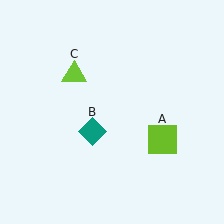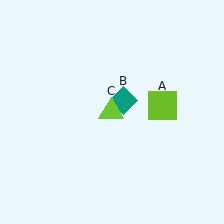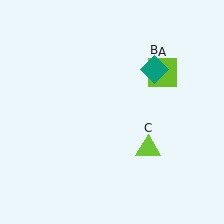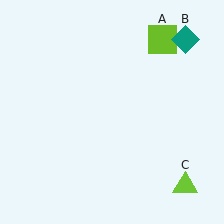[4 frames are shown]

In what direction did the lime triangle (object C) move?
The lime triangle (object C) moved down and to the right.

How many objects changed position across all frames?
3 objects changed position: lime square (object A), teal diamond (object B), lime triangle (object C).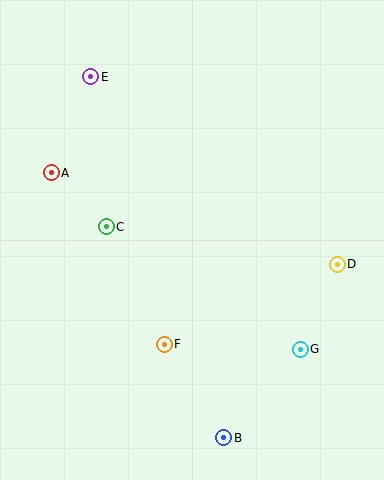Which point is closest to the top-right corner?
Point D is closest to the top-right corner.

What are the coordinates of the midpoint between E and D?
The midpoint between E and D is at (214, 170).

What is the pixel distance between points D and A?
The distance between D and A is 300 pixels.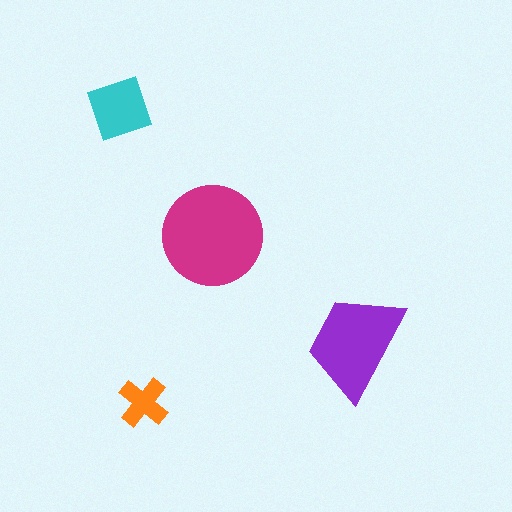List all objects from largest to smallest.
The magenta circle, the purple trapezoid, the cyan diamond, the orange cross.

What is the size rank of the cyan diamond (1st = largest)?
3rd.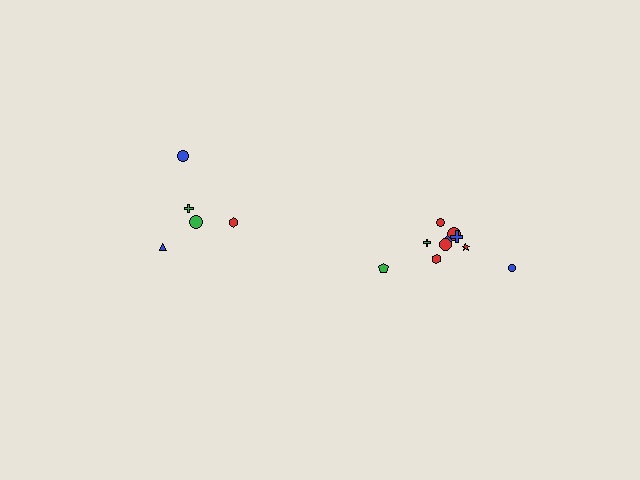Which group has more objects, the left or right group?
The right group.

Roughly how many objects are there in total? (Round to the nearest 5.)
Roughly 15 objects in total.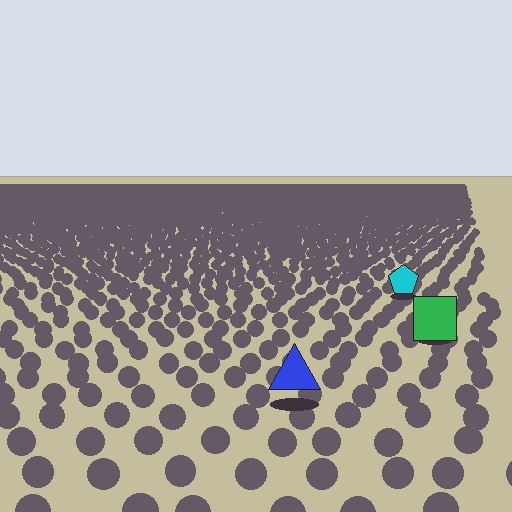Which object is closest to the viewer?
The blue triangle is closest. The texture marks near it are larger and more spread out.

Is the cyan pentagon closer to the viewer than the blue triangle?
No. The blue triangle is closer — you can tell from the texture gradient: the ground texture is coarser near it.